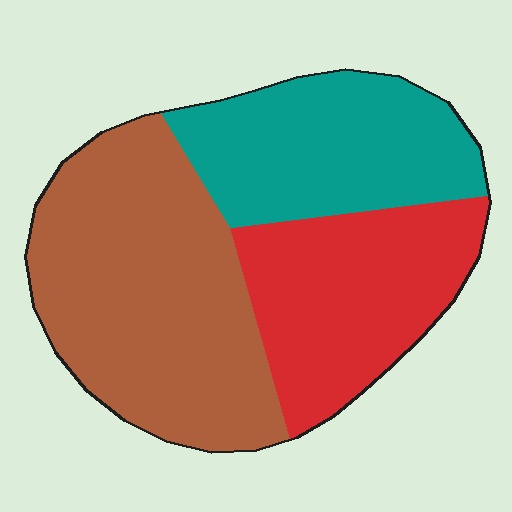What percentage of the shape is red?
Red takes up about one quarter (1/4) of the shape.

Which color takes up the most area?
Brown, at roughly 45%.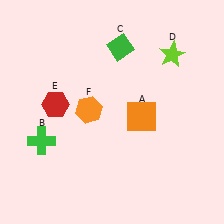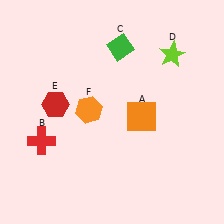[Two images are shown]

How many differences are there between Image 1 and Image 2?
There is 1 difference between the two images.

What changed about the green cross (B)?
In Image 1, B is green. In Image 2, it changed to red.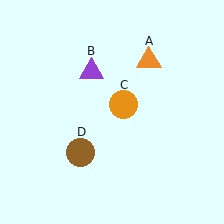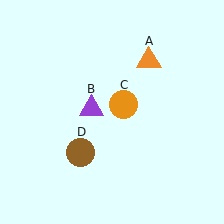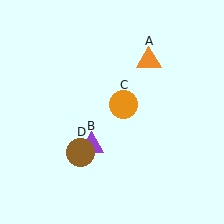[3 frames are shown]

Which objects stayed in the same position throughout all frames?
Orange triangle (object A) and orange circle (object C) and brown circle (object D) remained stationary.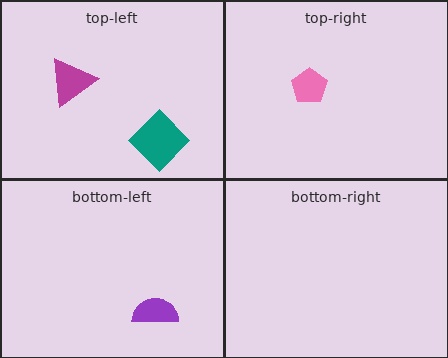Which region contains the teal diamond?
The top-left region.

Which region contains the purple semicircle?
The bottom-left region.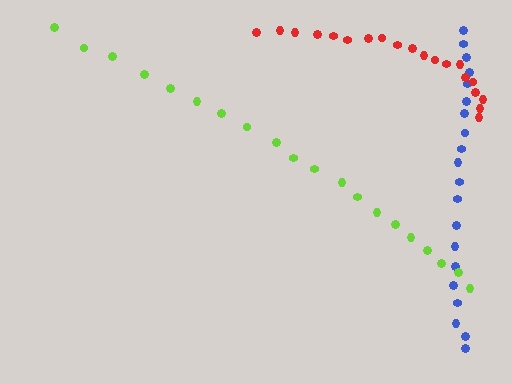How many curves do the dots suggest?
There are 3 distinct paths.